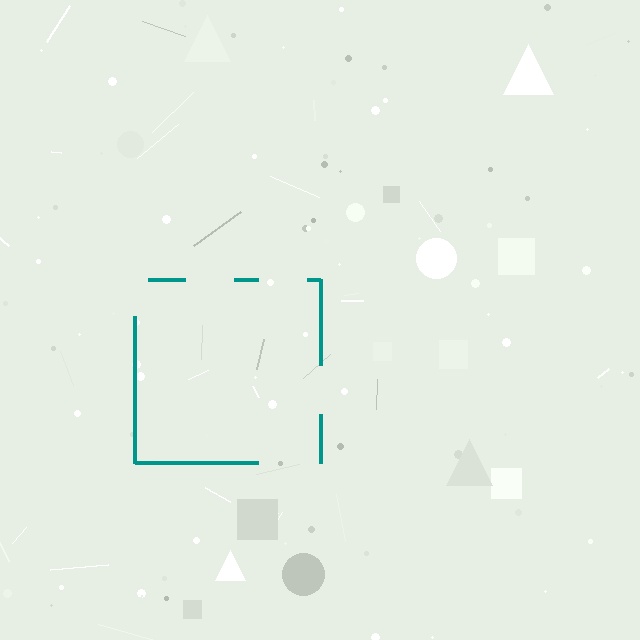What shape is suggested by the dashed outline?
The dashed outline suggests a square.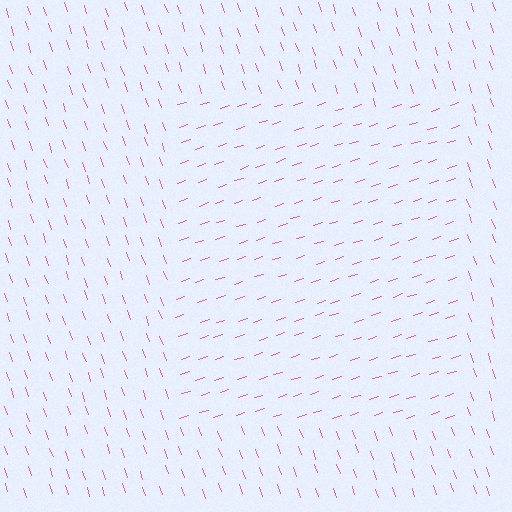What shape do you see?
I see a rectangle.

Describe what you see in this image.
The image is filled with small pink line segments. A rectangle region in the image has lines oriented differently from the surrounding lines, creating a visible texture boundary.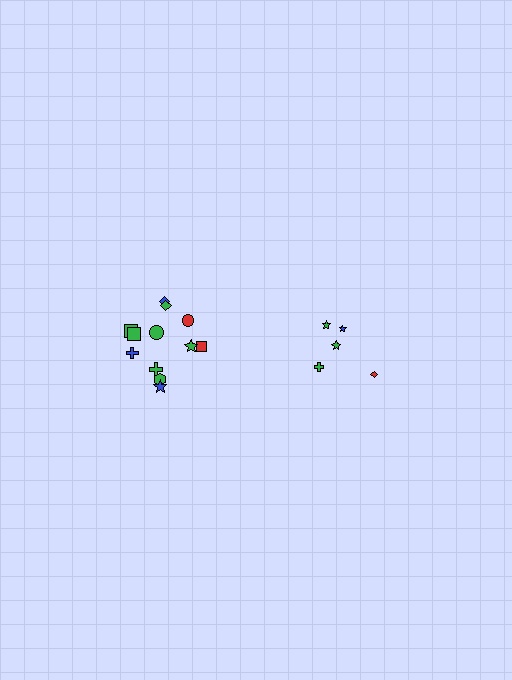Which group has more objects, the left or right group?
The left group.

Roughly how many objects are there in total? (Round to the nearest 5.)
Roughly 15 objects in total.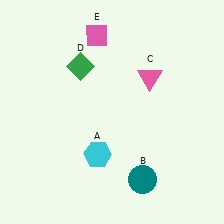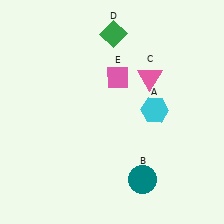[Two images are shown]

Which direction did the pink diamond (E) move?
The pink diamond (E) moved down.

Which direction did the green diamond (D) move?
The green diamond (D) moved right.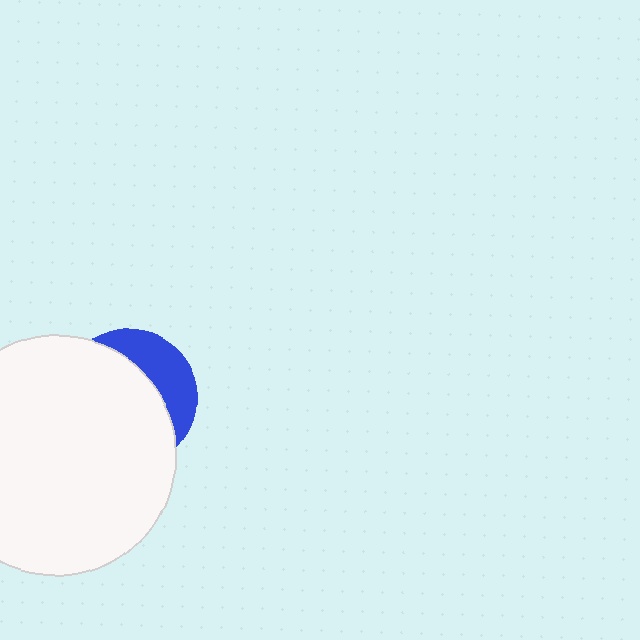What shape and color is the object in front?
The object in front is a white circle.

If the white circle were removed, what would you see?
You would see the complete blue circle.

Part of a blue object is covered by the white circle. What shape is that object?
It is a circle.